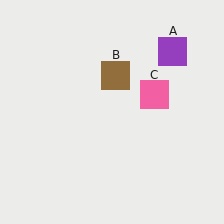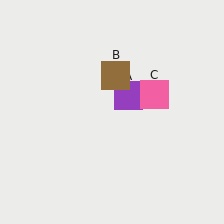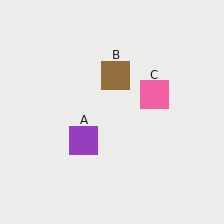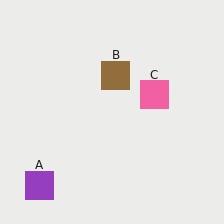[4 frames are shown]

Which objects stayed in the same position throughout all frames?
Brown square (object B) and pink square (object C) remained stationary.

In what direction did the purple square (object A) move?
The purple square (object A) moved down and to the left.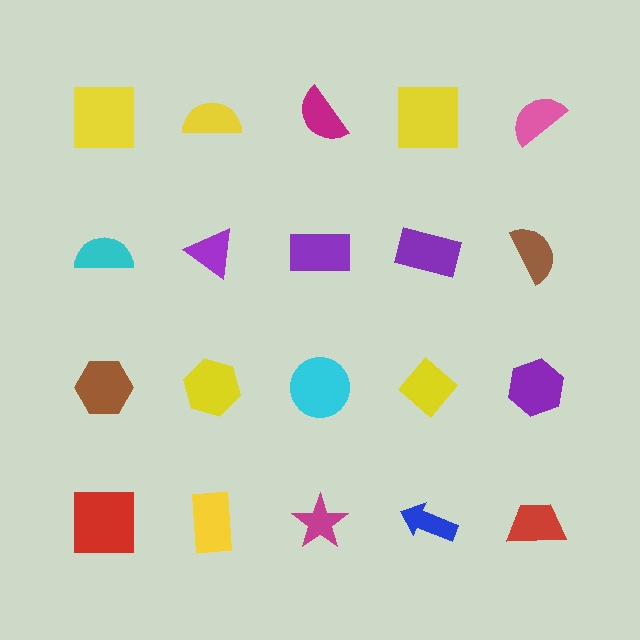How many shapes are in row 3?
5 shapes.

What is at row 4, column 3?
A magenta star.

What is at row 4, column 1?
A red square.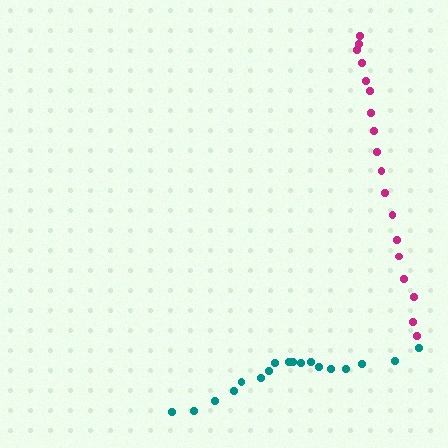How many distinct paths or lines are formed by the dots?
There are 2 distinct paths.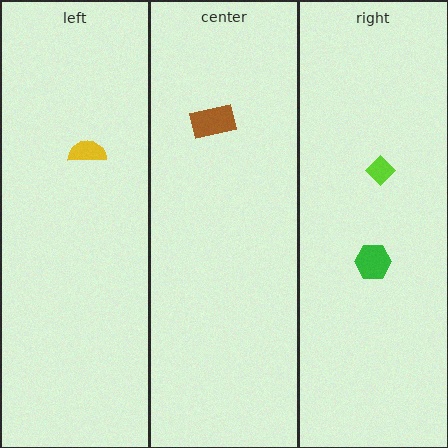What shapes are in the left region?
The yellow semicircle.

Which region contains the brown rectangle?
The center region.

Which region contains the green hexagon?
The right region.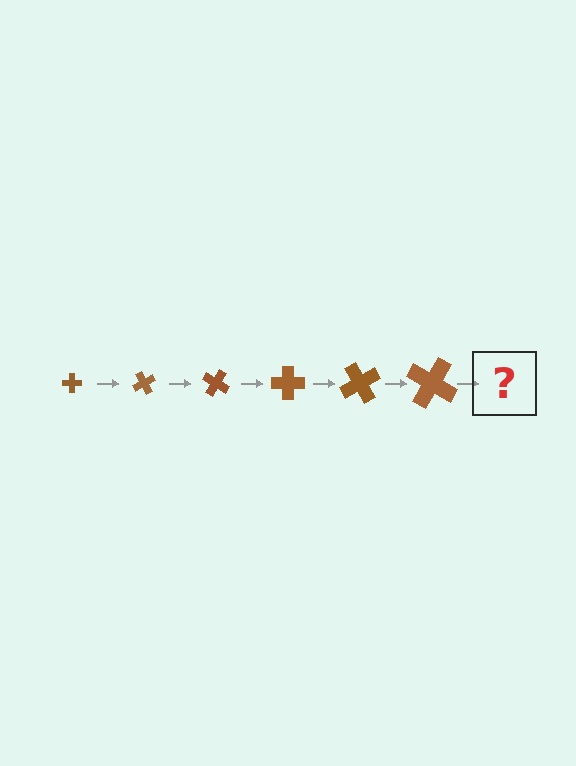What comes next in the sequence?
The next element should be a cross, larger than the previous one and rotated 360 degrees from the start.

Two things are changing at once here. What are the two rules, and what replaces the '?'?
The two rules are that the cross grows larger each step and it rotates 60 degrees each step. The '?' should be a cross, larger than the previous one and rotated 360 degrees from the start.